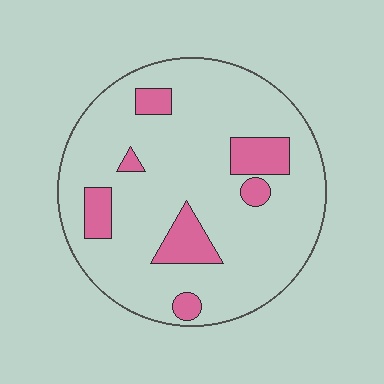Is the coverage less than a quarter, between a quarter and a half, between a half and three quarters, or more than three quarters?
Less than a quarter.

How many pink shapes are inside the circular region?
7.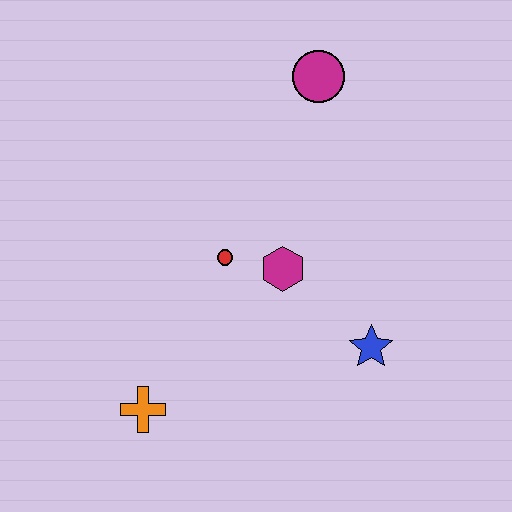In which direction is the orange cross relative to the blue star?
The orange cross is to the left of the blue star.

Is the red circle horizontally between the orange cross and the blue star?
Yes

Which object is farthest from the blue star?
The magenta circle is farthest from the blue star.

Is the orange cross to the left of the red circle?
Yes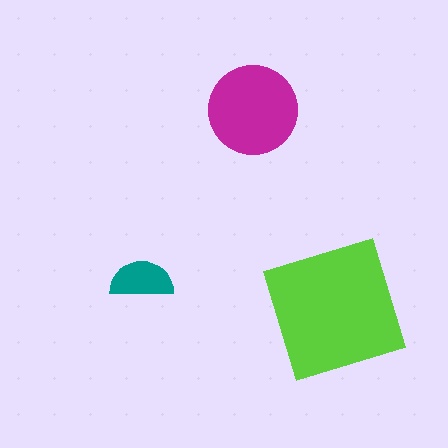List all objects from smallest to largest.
The teal semicircle, the magenta circle, the lime square.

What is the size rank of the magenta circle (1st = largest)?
2nd.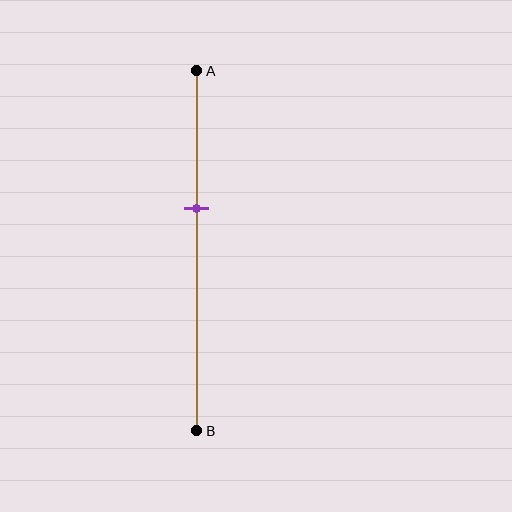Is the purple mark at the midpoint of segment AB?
No, the mark is at about 40% from A, not at the 50% midpoint.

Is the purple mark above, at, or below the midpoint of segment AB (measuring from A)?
The purple mark is above the midpoint of segment AB.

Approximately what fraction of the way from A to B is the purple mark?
The purple mark is approximately 40% of the way from A to B.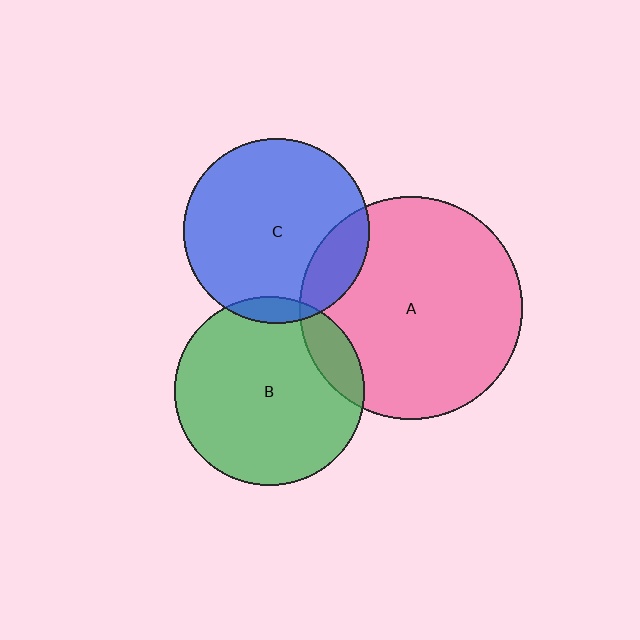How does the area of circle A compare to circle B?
Approximately 1.4 times.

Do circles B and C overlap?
Yes.